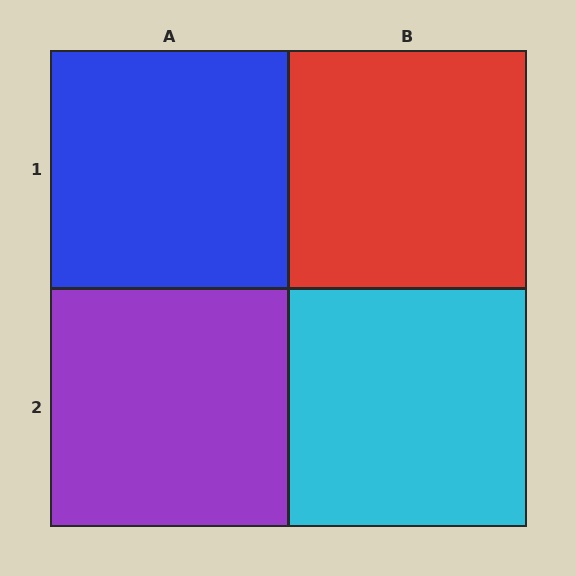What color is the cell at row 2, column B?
Cyan.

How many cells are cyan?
1 cell is cyan.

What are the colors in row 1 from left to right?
Blue, red.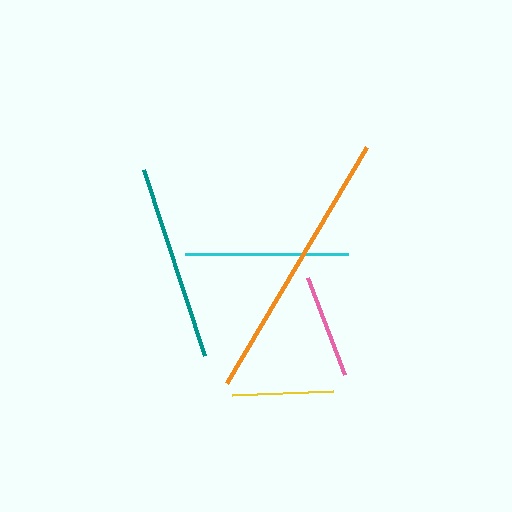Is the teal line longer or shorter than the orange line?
The orange line is longer than the teal line.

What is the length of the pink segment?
The pink segment is approximately 104 pixels long.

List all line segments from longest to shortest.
From longest to shortest: orange, teal, cyan, pink, yellow.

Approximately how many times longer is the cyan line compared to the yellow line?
The cyan line is approximately 1.6 times the length of the yellow line.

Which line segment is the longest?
The orange line is the longest at approximately 274 pixels.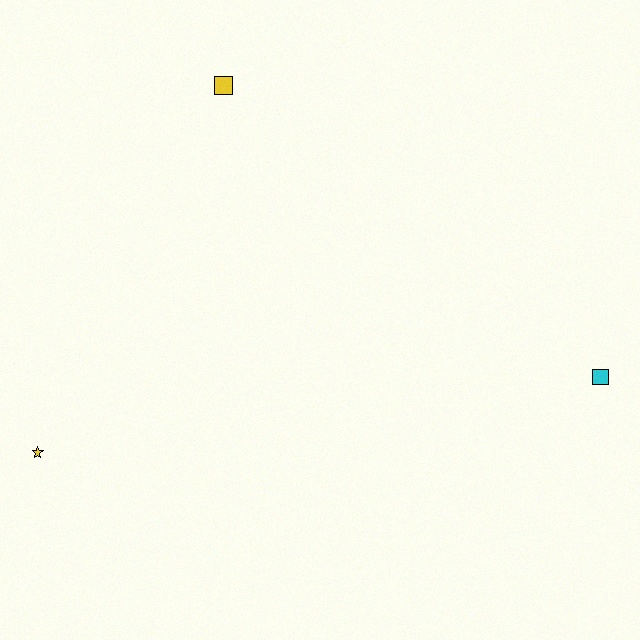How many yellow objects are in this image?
There are 2 yellow objects.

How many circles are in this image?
There are no circles.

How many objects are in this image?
There are 3 objects.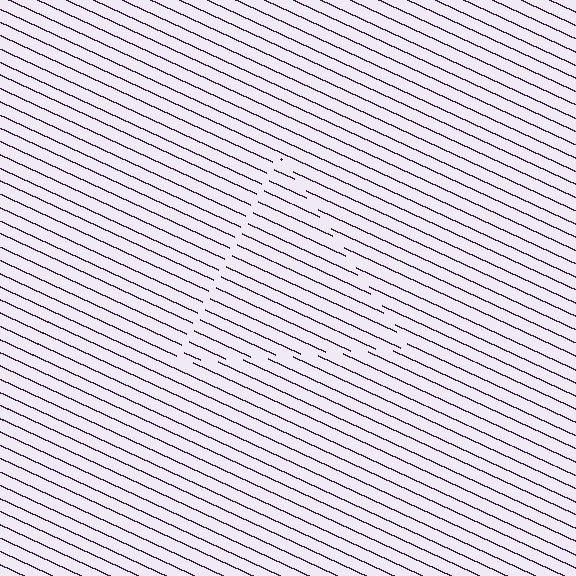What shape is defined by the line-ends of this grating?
An illusory triangle. The interior of the shape contains the same grating, shifted by half a period — the contour is defined by the phase discontinuity where line-ends from the inner and outer gratings abut.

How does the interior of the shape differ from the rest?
The interior of the shape contains the same grating, shifted by half a period — the contour is defined by the phase discontinuity where line-ends from the inner and outer gratings abut.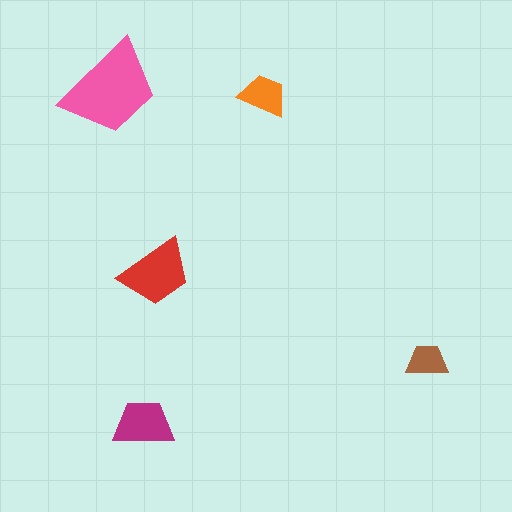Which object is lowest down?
The magenta trapezoid is bottommost.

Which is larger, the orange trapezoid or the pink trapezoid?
The pink one.